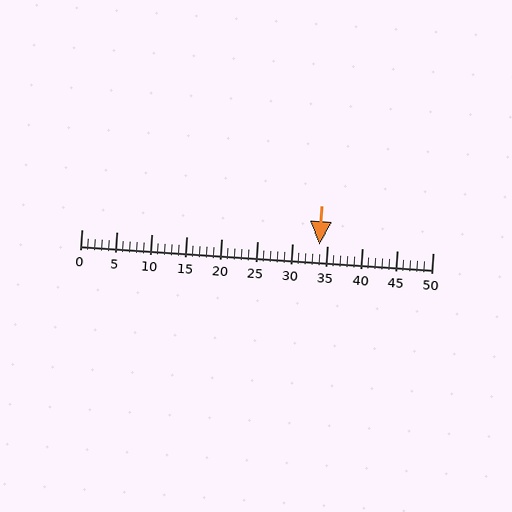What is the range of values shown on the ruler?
The ruler shows values from 0 to 50.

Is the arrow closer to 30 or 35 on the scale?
The arrow is closer to 35.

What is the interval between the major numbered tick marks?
The major tick marks are spaced 5 units apart.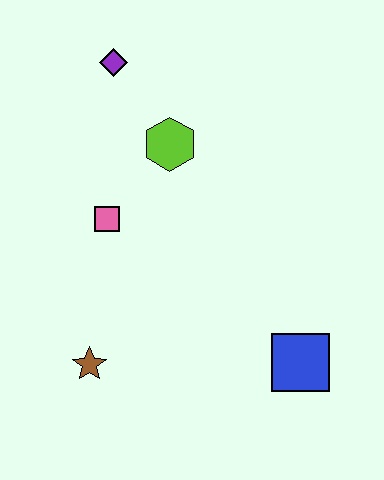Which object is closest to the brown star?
The pink square is closest to the brown star.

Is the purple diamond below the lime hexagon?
No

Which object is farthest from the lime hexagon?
The blue square is farthest from the lime hexagon.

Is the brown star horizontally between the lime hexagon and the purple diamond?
No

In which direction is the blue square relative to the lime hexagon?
The blue square is below the lime hexagon.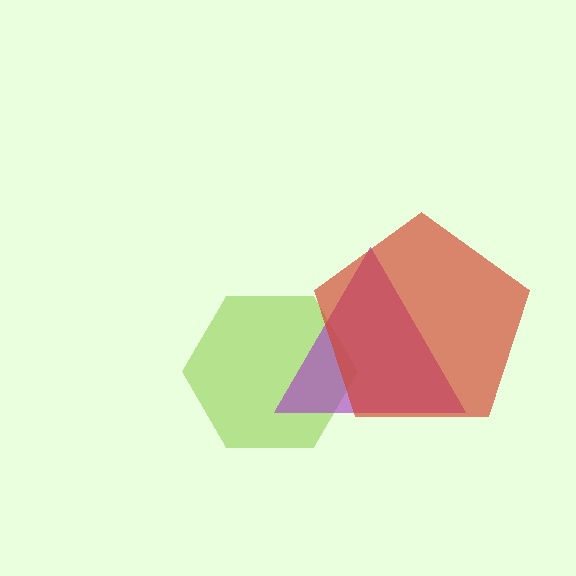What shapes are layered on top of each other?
The layered shapes are: a lime hexagon, a purple triangle, a red pentagon.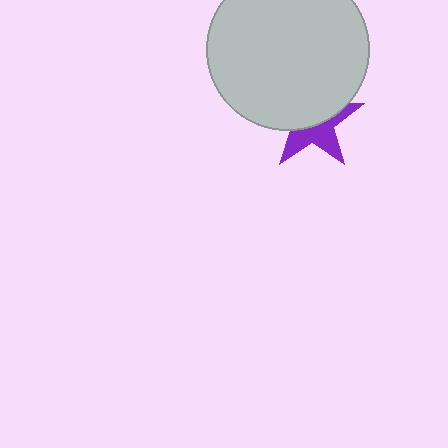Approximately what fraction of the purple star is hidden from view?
Roughly 55% of the purple star is hidden behind the light gray circle.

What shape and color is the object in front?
The object in front is a light gray circle.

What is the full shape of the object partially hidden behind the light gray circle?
The partially hidden object is a purple star.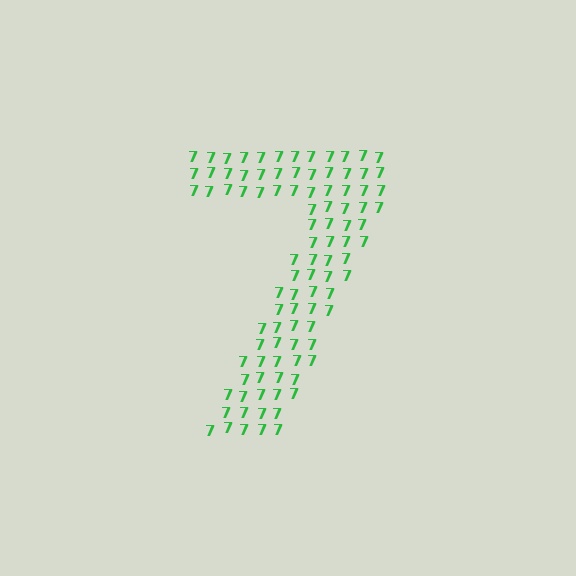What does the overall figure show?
The overall figure shows the digit 7.